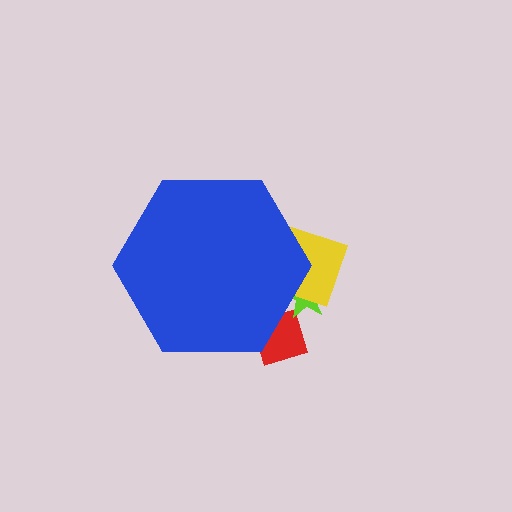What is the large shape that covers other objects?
A blue hexagon.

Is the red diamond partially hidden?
Yes, the red diamond is partially hidden behind the blue hexagon.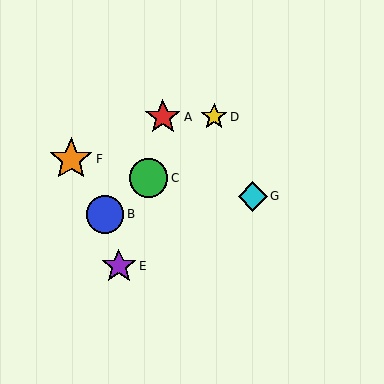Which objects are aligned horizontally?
Objects A, D are aligned horizontally.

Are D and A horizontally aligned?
Yes, both are at y≈117.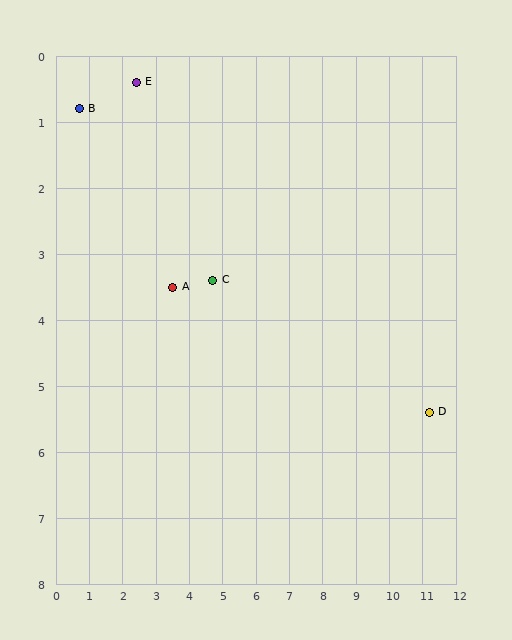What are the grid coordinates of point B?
Point B is at approximately (0.7, 0.8).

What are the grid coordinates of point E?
Point E is at approximately (2.4, 0.4).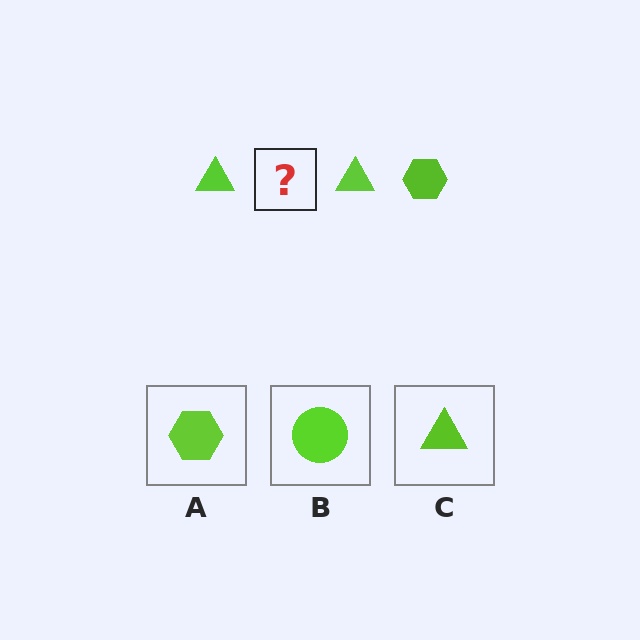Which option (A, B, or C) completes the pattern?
A.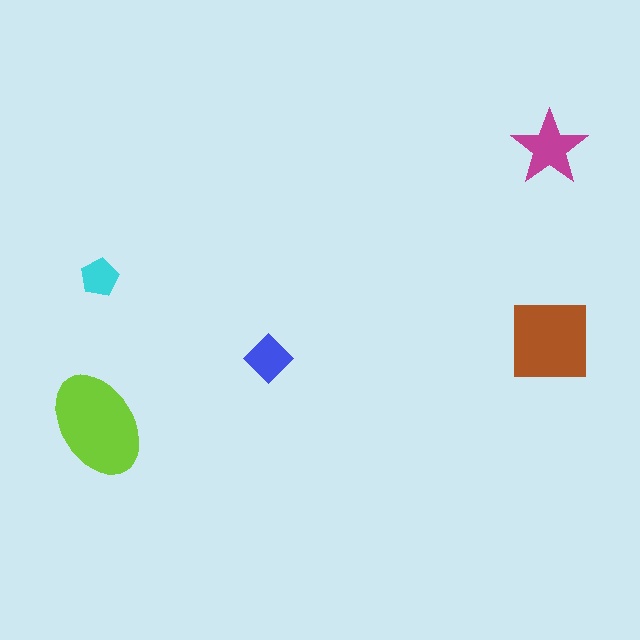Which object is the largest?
The lime ellipse.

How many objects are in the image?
There are 5 objects in the image.